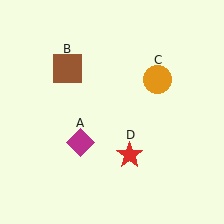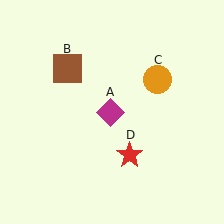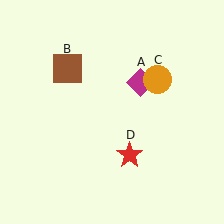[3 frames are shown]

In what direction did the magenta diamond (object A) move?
The magenta diamond (object A) moved up and to the right.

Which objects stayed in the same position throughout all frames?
Brown square (object B) and orange circle (object C) and red star (object D) remained stationary.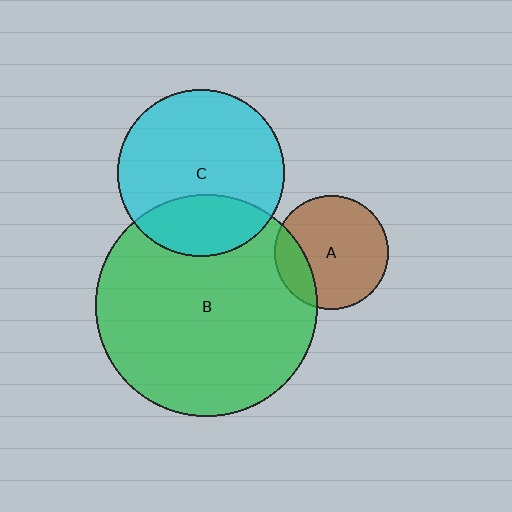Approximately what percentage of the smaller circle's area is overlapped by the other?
Approximately 25%.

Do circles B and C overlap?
Yes.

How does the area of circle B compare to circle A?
Approximately 3.8 times.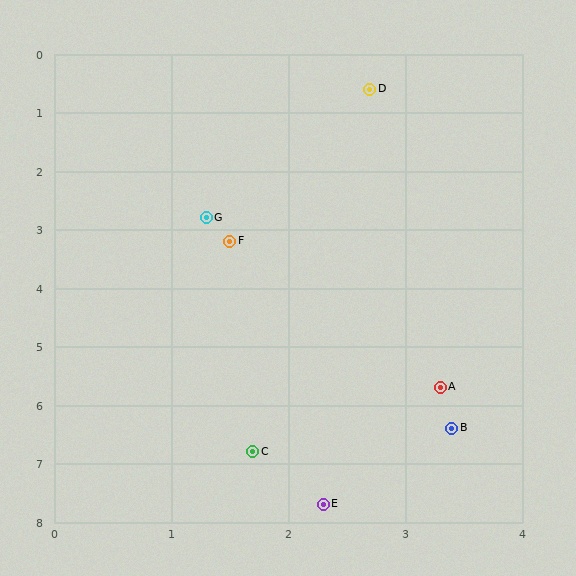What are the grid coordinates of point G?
Point G is at approximately (1.3, 2.8).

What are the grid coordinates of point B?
Point B is at approximately (3.4, 6.4).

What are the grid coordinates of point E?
Point E is at approximately (2.3, 7.7).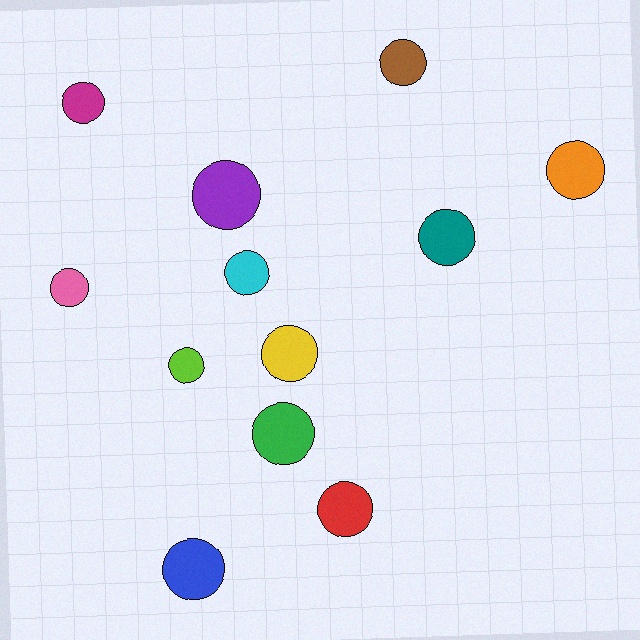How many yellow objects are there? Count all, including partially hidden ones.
There is 1 yellow object.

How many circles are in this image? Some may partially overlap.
There are 12 circles.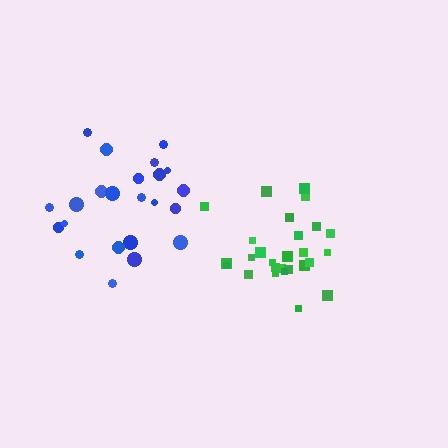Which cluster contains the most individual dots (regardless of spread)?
Green (27).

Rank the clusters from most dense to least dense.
green, blue.